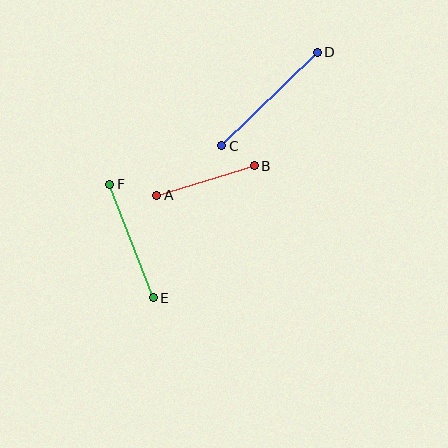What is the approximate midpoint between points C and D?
The midpoint is at approximately (269, 99) pixels.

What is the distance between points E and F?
The distance is approximately 121 pixels.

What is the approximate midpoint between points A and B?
The midpoint is at approximately (205, 180) pixels.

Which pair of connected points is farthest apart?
Points C and D are farthest apart.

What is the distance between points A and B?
The distance is approximately 101 pixels.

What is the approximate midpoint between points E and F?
The midpoint is at approximately (131, 241) pixels.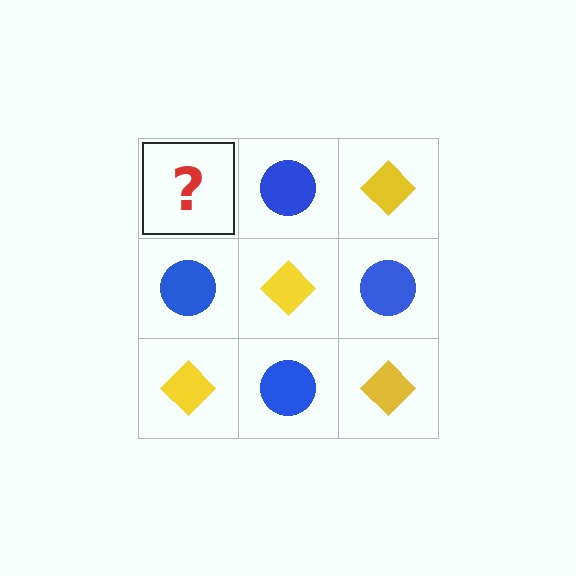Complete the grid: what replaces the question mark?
The question mark should be replaced with a yellow diamond.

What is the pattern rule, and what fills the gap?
The rule is that it alternates yellow diamond and blue circle in a checkerboard pattern. The gap should be filled with a yellow diamond.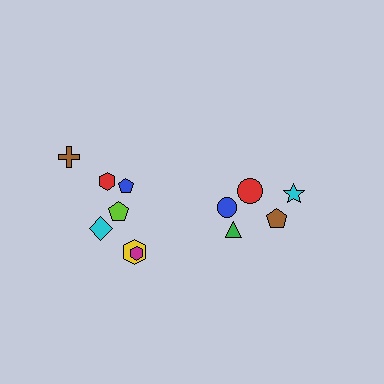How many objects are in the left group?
There are 7 objects.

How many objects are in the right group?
There are 5 objects.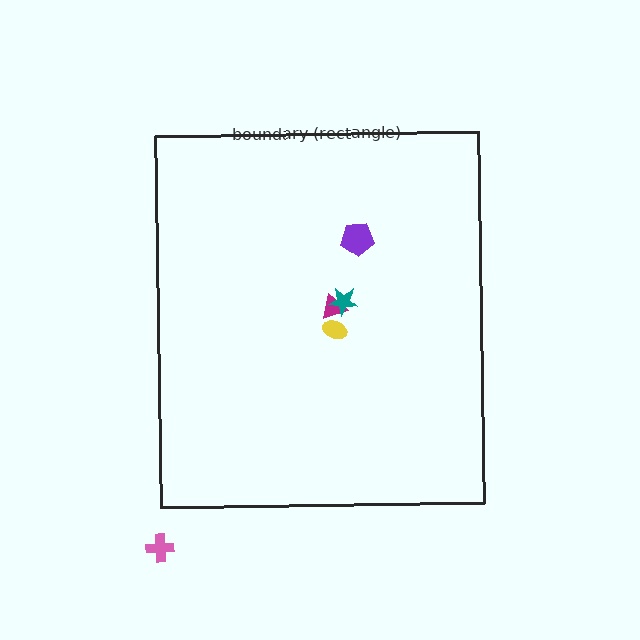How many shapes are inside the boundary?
4 inside, 1 outside.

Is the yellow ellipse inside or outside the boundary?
Inside.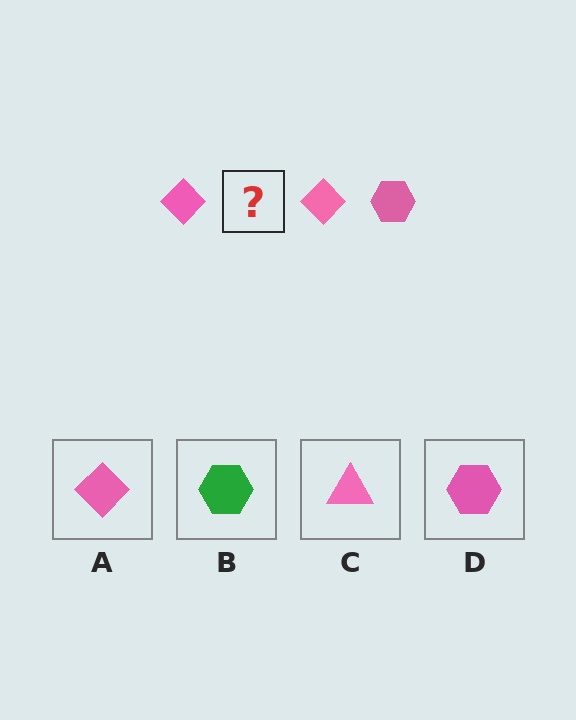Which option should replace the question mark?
Option D.